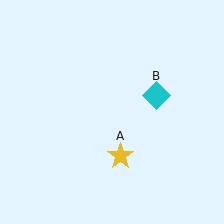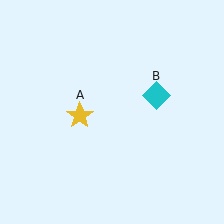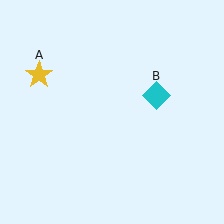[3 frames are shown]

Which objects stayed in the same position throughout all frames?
Cyan diamond (object B) remained stationary.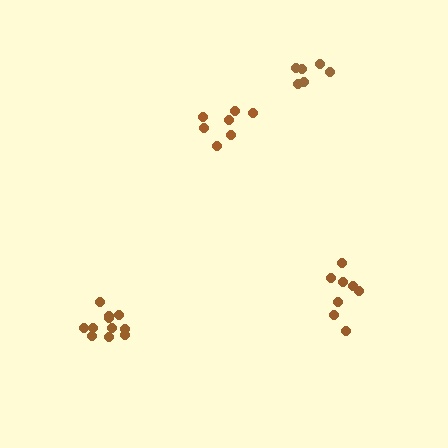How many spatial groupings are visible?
There are 4 spatial groupings.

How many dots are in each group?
Group 1: 11 dots, Group 2: 6 dots, Group 3: 7 dots, Group 4: 8 dots (32 total).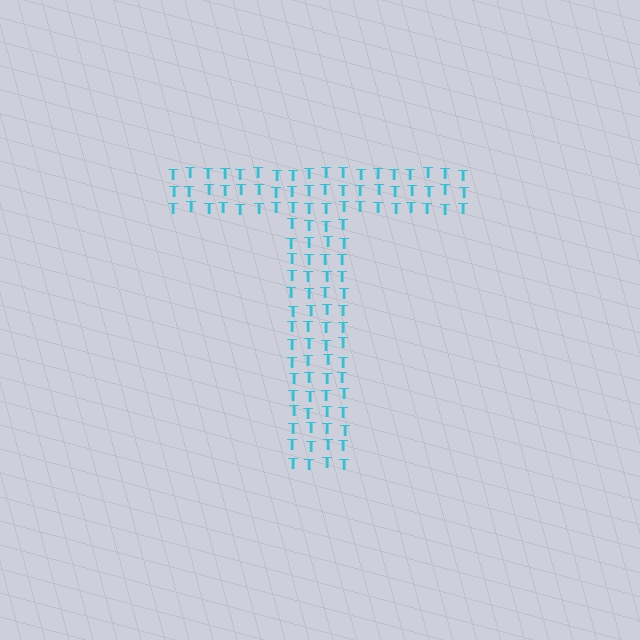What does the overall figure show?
The overall figure shows the letter T.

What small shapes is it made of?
It is made of small letter T's.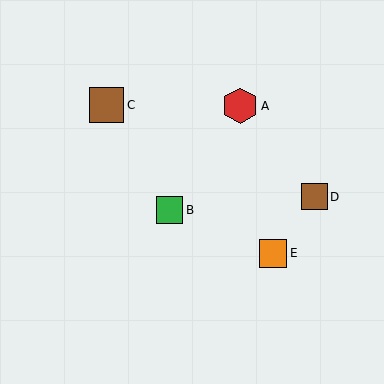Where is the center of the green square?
The center of the green square is at (169, 210).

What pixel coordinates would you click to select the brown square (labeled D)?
Click at (314, 197) to select the brown square D.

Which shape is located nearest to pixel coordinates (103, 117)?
The brown square (labeled C) at (107, 105) is nearest to that location.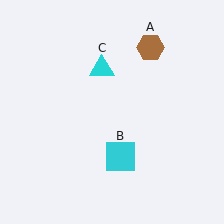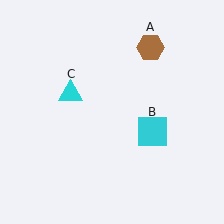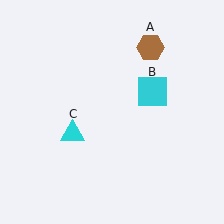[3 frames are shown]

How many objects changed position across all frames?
2 objects changed position: cyan square (object B), cyan triangle (object C).